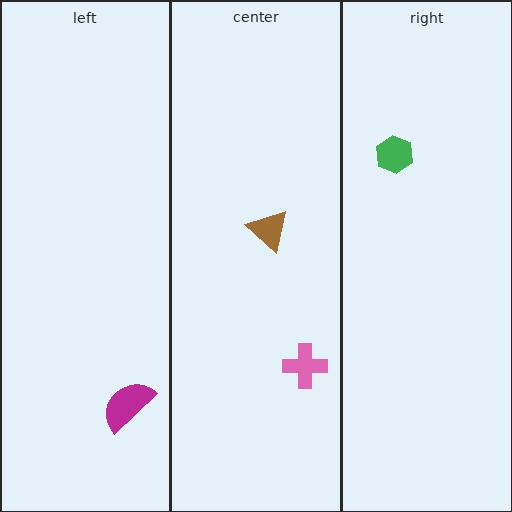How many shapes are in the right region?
1.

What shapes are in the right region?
The green hexagon.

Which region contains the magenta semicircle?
The left region.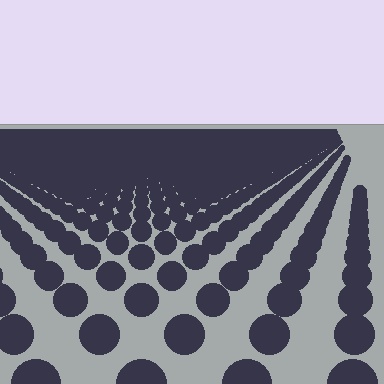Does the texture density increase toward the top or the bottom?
Density increases toward the top.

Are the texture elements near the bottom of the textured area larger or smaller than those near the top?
Larger. Near the bottom, elements are closer to the viewer and appear at a bigger on-screen size.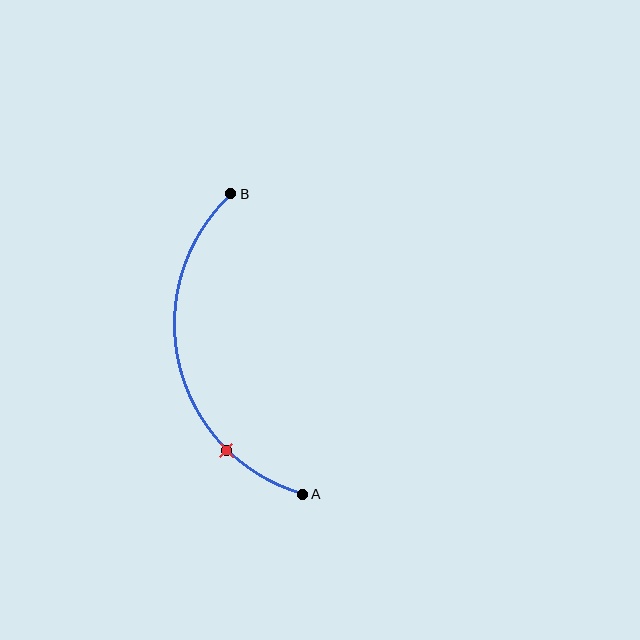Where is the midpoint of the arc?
The arc midpoint is the point on the curve farthest from the straight line joining A and B. It sits to the left of that line.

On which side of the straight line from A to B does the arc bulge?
The arc bulges to the left of the straight line connecting A and B.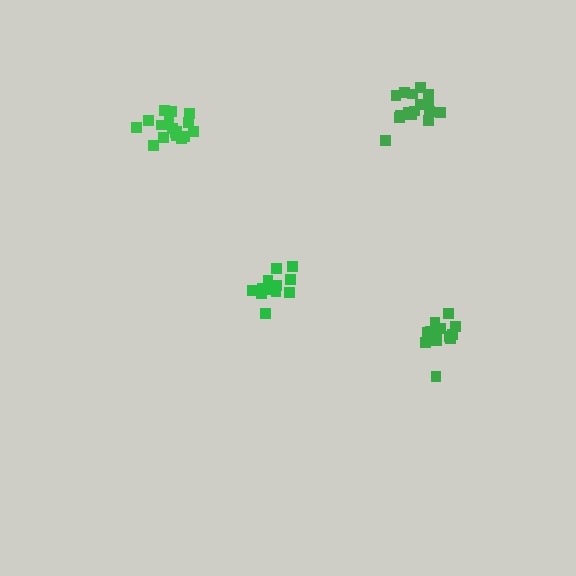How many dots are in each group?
Group 1: 12 dots, Group 2: 14 dots, Group 3: 16 dots, Group 4: 18 dots (60 total).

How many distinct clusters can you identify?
There are 4 distinct clusters.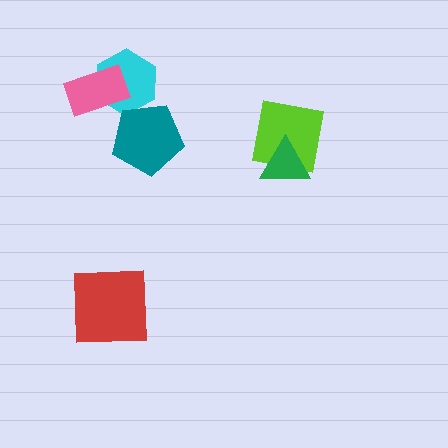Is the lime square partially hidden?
Yes, it is partially covered by another shape.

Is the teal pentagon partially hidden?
No, no other shape covers it.